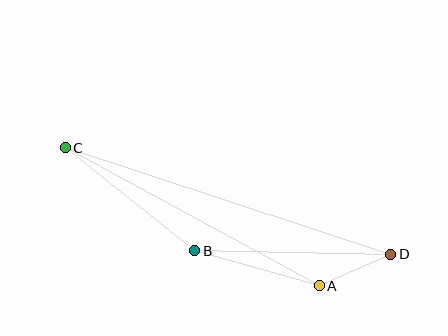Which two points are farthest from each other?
Points C and D are farthest from each other.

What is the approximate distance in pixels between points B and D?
The distance between B and D is approximately 196 pixels.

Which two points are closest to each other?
Points A and D are closest to each other.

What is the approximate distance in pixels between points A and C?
The distance between A and C is approximately 289 pixels.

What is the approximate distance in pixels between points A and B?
The distance between A and B is approximately 129 pixels.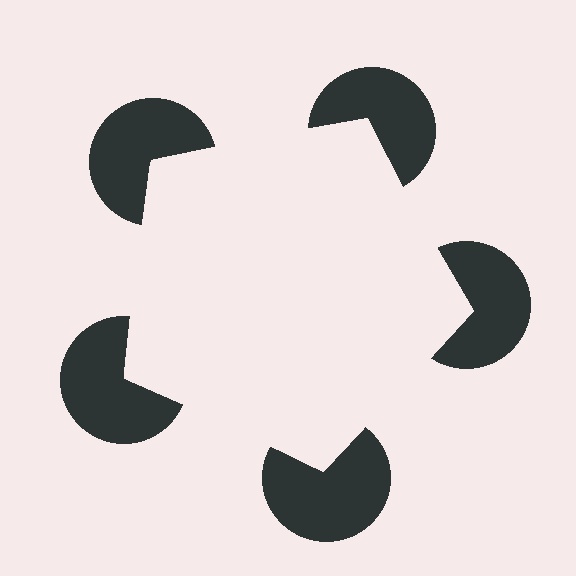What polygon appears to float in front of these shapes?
An illusory pentagon — its edges are inferred from the aligned wedge cuts in the pac-man discs, not physically drawn.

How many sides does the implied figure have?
5 sides.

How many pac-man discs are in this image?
There are 5 — one at each vertex of the illusory pentagon.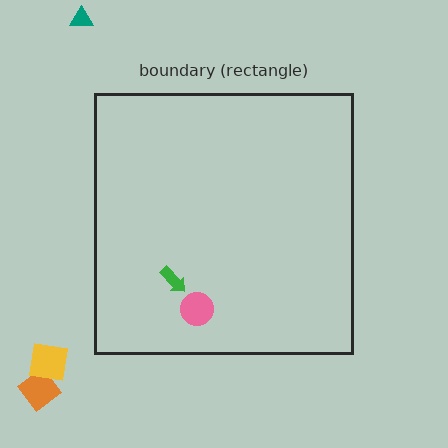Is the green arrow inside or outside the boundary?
Inside.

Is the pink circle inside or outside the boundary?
Inside.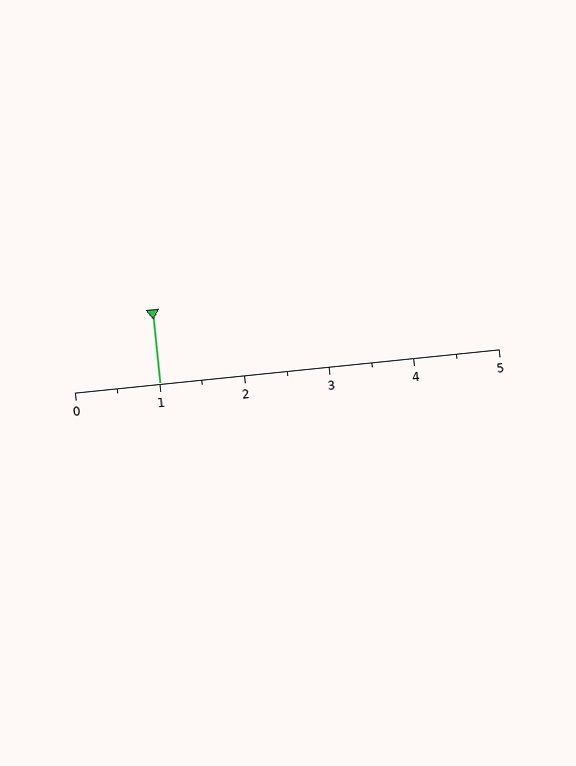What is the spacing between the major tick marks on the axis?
The major ticks are spaced 1 apart.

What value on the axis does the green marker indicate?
The marker indicates approximately 1.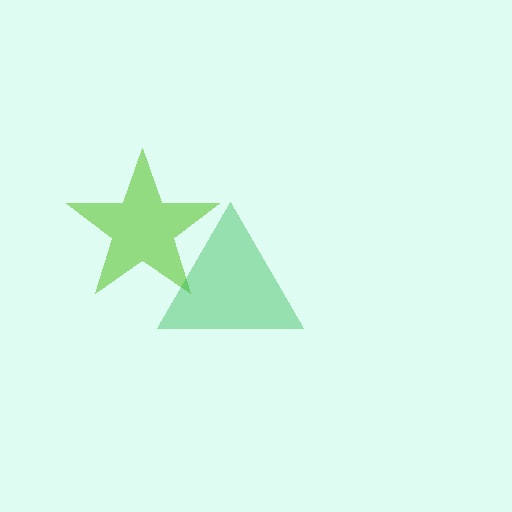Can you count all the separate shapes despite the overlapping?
Yes, there are 2 separate shapes.